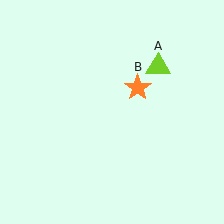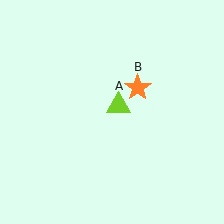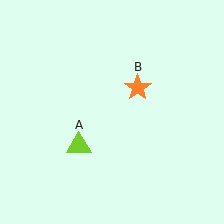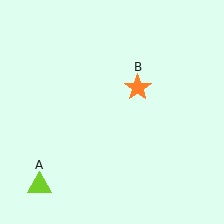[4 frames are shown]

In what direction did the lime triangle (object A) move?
The lime triangle (object A) moved down and to the left.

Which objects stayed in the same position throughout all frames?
Orange star (object B) remained stationary.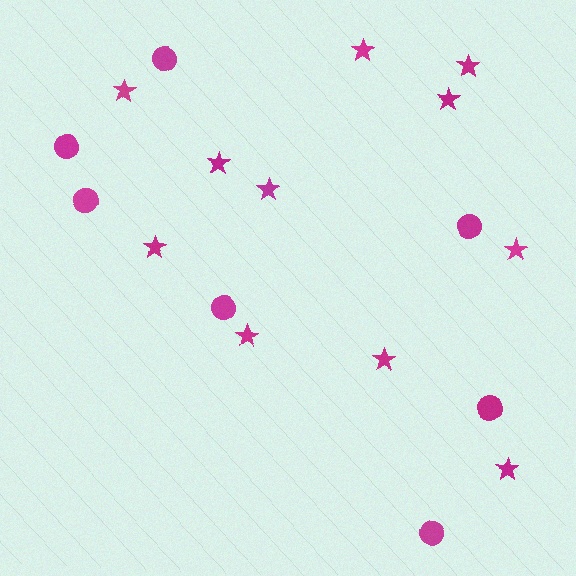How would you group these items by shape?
There are 2 groups: one group of stars (11) and one group of circles (7).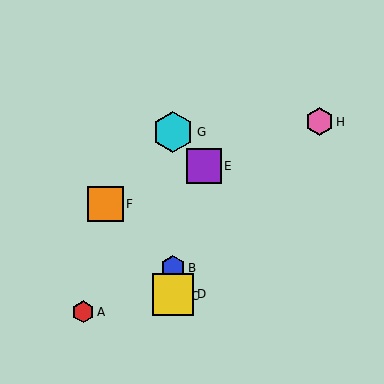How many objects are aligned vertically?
4 objects (B, C, D, G) are aligned vertically.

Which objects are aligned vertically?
Objects B, C, D, G are aligned vertically.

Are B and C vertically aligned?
Yes, both are at x≈173.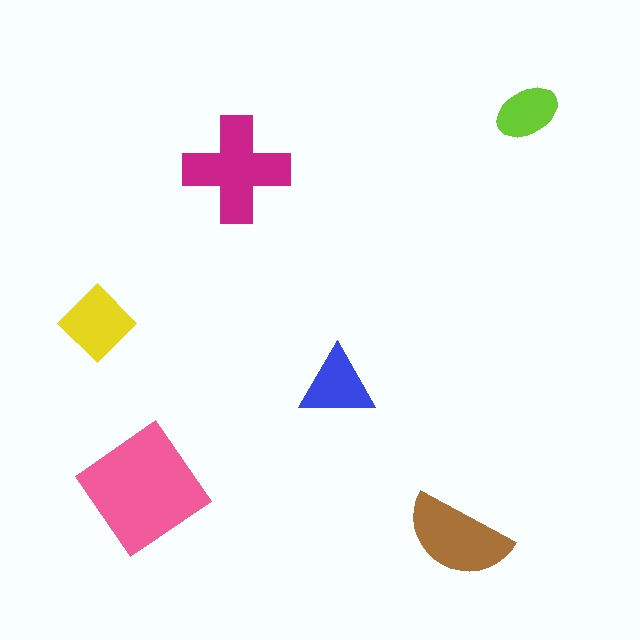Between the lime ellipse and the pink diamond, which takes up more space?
The pink diamond.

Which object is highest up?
The lime ellipse is topmost.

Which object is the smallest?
The lime ellipse.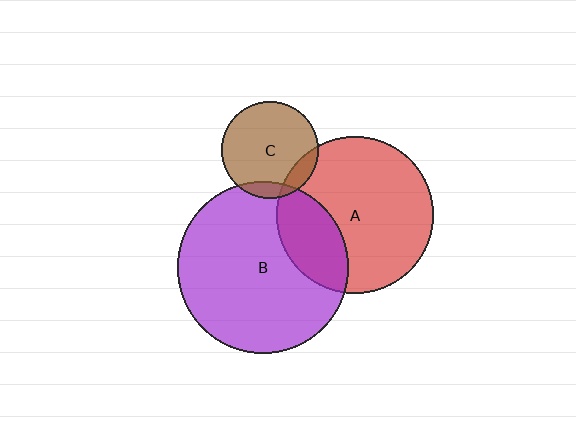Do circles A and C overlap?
Yes.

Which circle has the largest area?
Circle B (purple).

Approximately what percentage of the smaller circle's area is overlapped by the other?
Approximately 10%.